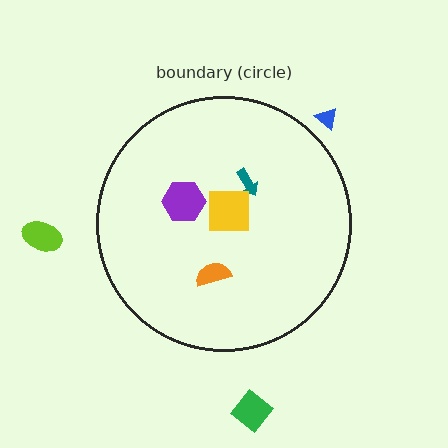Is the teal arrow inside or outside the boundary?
Inside.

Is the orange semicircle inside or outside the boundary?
Inside.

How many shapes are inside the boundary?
4 inside, 3 outside.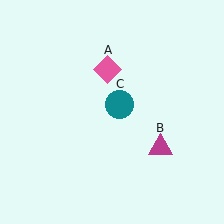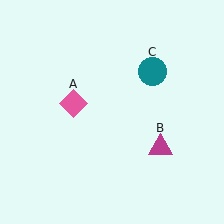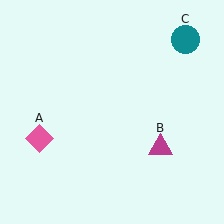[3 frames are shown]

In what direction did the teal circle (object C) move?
The teal circle (object C) moved up and to the right.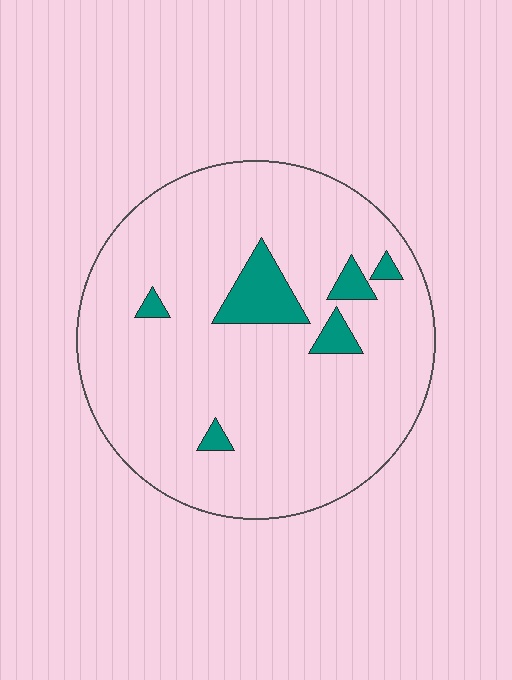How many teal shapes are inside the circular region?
6.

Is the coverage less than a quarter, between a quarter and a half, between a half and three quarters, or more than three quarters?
Less than a quarter.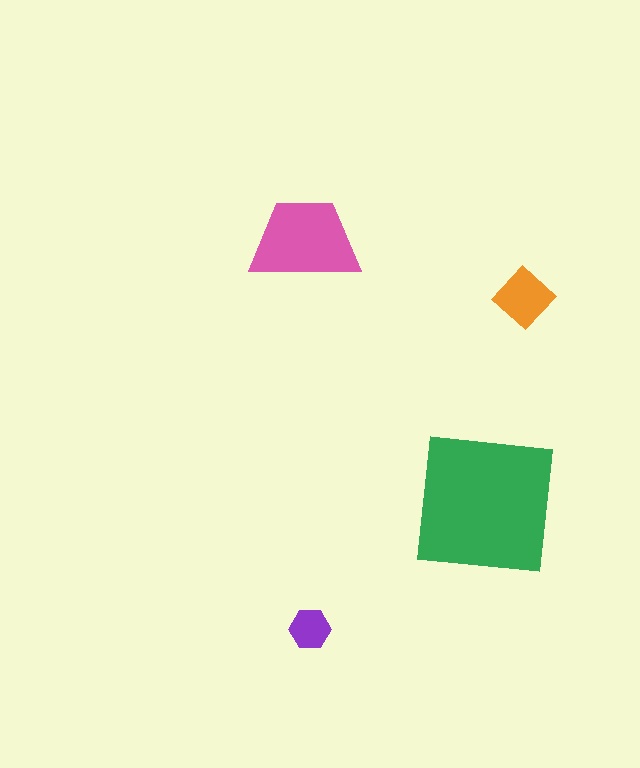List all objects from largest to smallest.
The green square, the pink trapezoid, the orange diamond, the purple hexagon.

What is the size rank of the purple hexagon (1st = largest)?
4th.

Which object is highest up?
The pink trapezoid is topmost.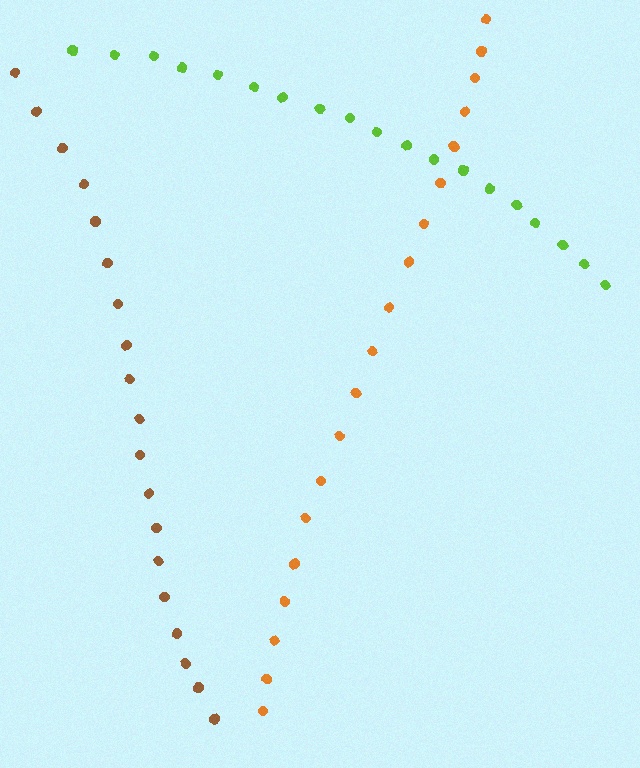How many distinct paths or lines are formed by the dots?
There are 3 distinct paths.